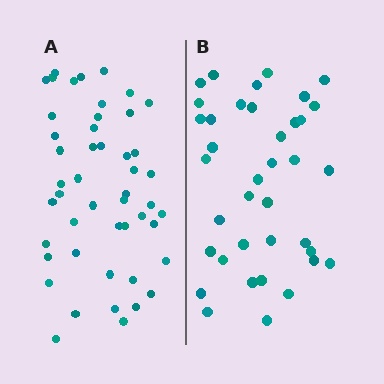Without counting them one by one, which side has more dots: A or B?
Region A (the left region) has more dots.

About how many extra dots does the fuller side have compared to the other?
Region A has roughly 10 or so more dots than region B.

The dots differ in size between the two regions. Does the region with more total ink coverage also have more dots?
No. Region B has more total ink coverage because its dots are larger, but region A actually contains more individual dots. Total area can be misleading — the number of items is what matters here.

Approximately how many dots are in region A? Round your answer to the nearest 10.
About 50 dots. (The exact count is 48, which rounds to 50.)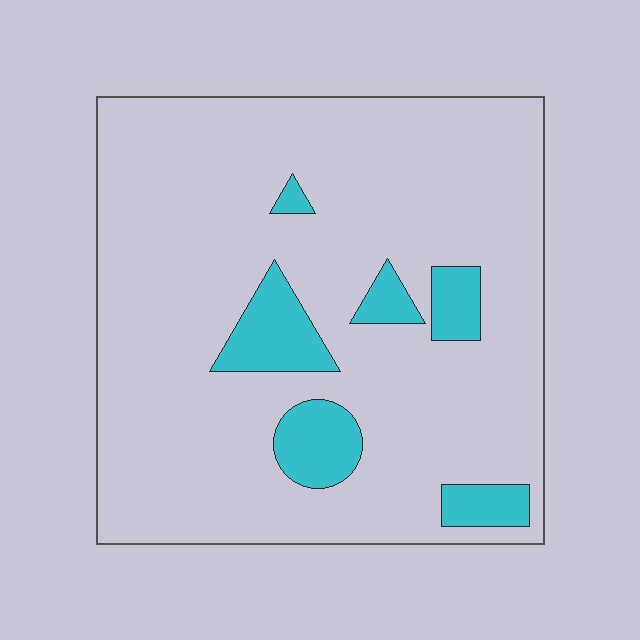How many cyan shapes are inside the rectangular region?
6.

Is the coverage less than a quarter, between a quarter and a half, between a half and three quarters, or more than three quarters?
Less than a quarter.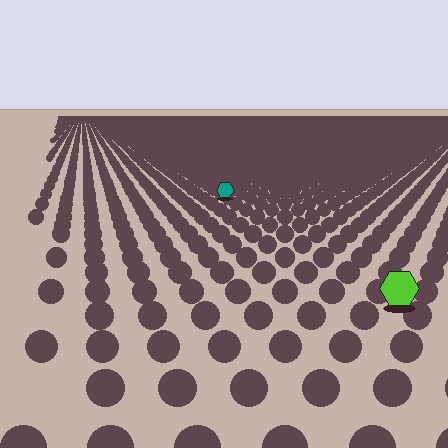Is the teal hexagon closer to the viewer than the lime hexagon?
No. The lime hexagon is closer — you can tell from the texture gradient: the ground texture is coarser near it.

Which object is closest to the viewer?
The lime hexagon is closest. The texture marks near it are larger and more spread out.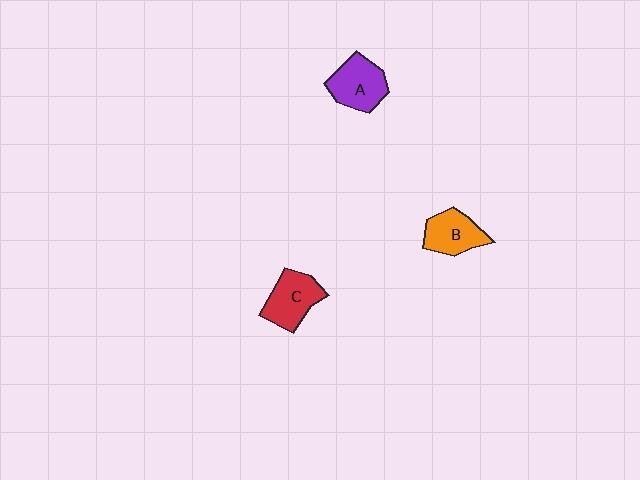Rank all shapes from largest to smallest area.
From largest to smallest: A (purple), C (red), B (orange).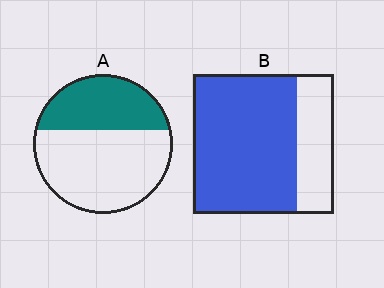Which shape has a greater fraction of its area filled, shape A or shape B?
Shape B.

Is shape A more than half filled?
No.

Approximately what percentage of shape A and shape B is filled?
A is approximately 35% and B is approximately 75%.